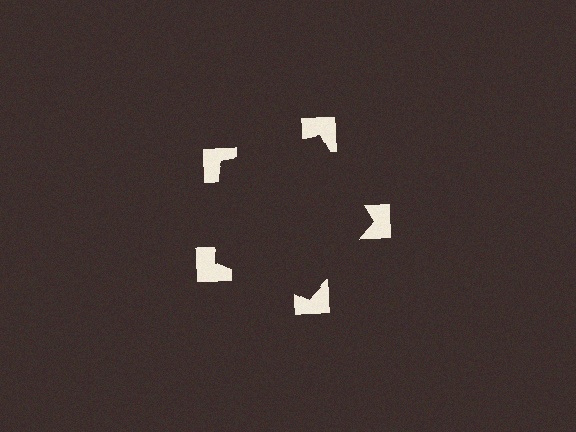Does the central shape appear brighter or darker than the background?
It typically appears slightly darker than the background, even though no actual brightness change is drawn.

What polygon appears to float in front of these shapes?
An illusory pentagon — its edges are inferred from the aligned wedge cuts in the notched squares, not physically drawn.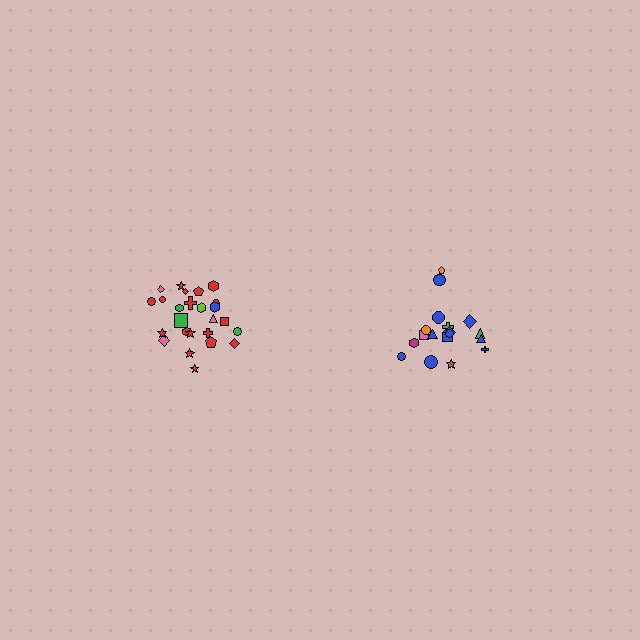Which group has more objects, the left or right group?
The left group.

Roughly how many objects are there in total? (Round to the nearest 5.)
Roughly 45 objects in total.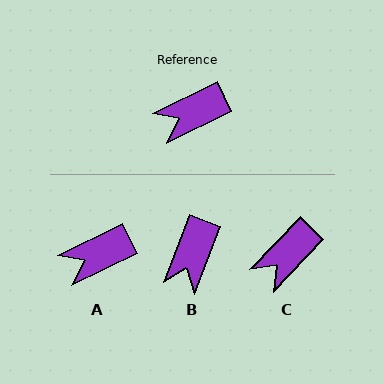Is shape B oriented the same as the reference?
No, it is off by about 43 degrees.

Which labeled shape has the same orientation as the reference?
A.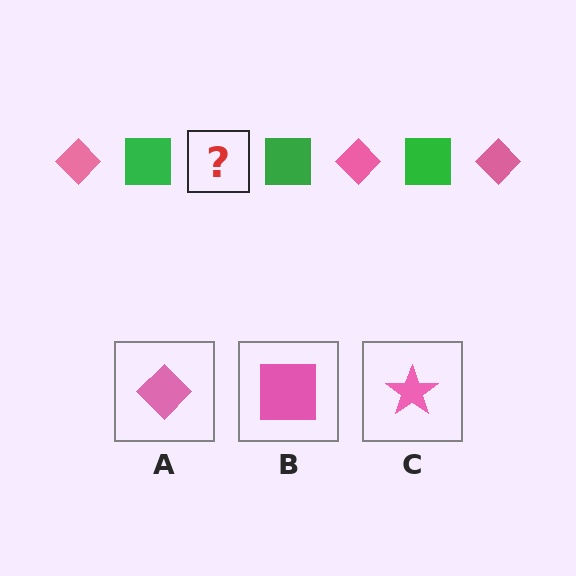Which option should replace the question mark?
Option A.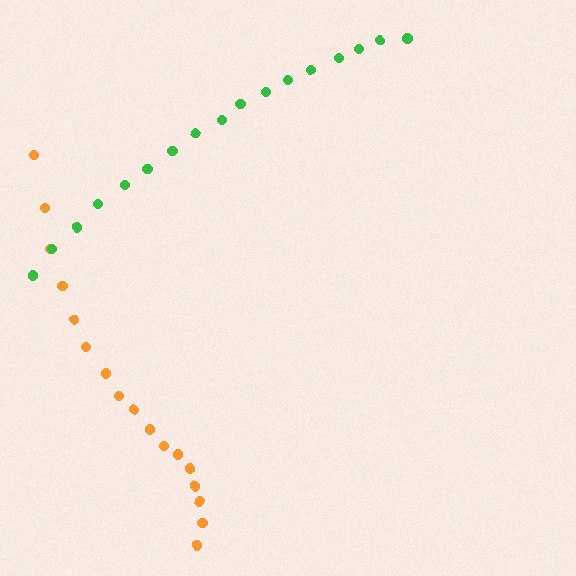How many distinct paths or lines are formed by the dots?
There are 2 distinct paths.